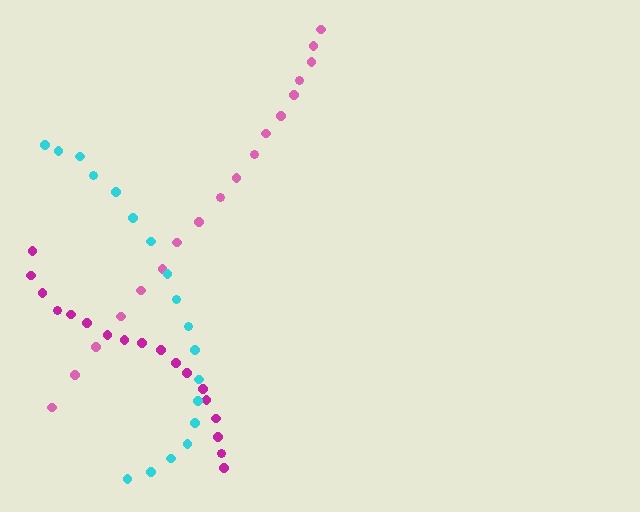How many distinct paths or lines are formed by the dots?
There are 3 distinct paths.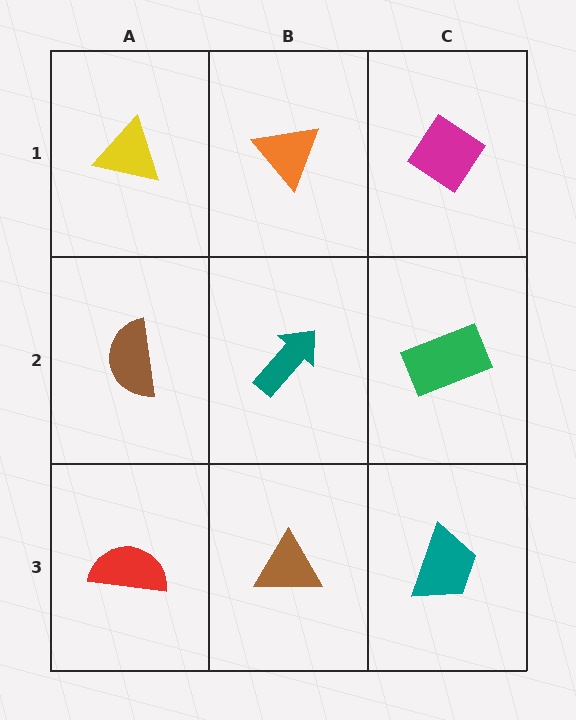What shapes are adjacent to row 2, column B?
An orange triangle (row 1, column B), a brown triangle (row 3, column B), a brown semicircle (row 2, column A), a green rectangle (row 2, column C).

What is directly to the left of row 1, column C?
An orange triangle.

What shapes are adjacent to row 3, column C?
A green rectangle (row 2, column C), a brown triangle (row 3, column B).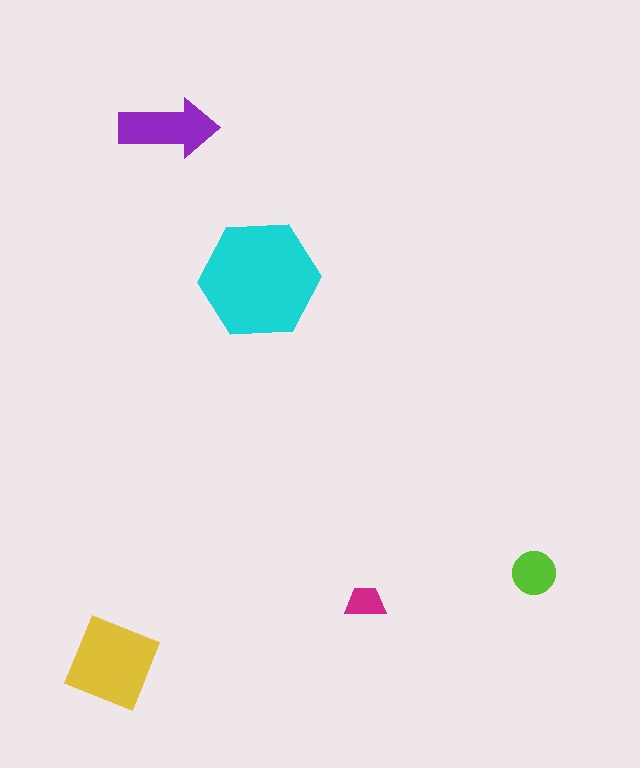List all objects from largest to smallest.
The cyan hexagon, the yellow square, the purple arrow, the lime circle, the magenta trapezoid.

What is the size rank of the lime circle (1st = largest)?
4th.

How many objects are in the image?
There are 5 objects in the image.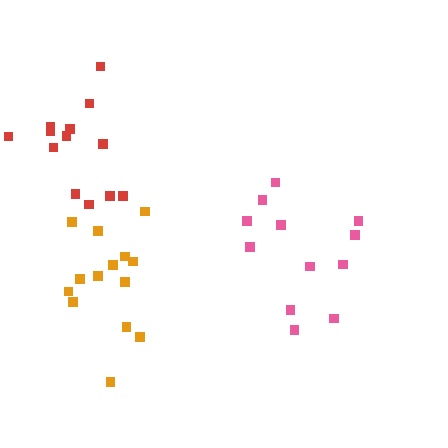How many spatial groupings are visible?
There are 3 spatial groupings.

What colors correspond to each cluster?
The clusters are colored: pink, orange, red.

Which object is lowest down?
The orange cluster is bottommost.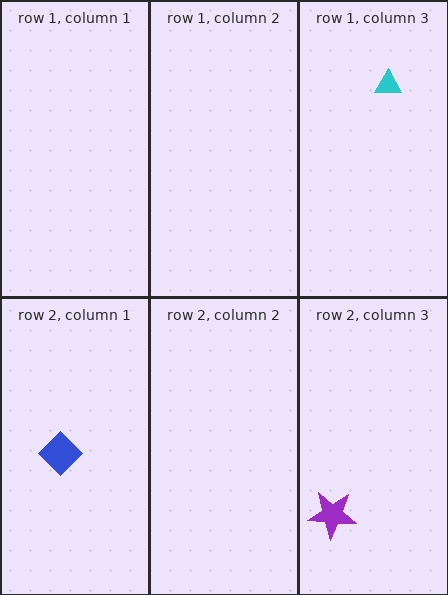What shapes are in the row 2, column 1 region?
The blue diamond.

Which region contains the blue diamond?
The row 2, column 1 region.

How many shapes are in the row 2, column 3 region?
1.